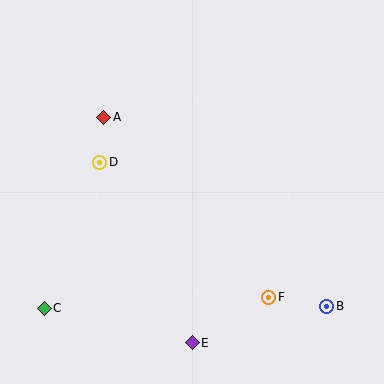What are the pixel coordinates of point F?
Point F is at (269, 297).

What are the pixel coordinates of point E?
Point E is at (192, 343).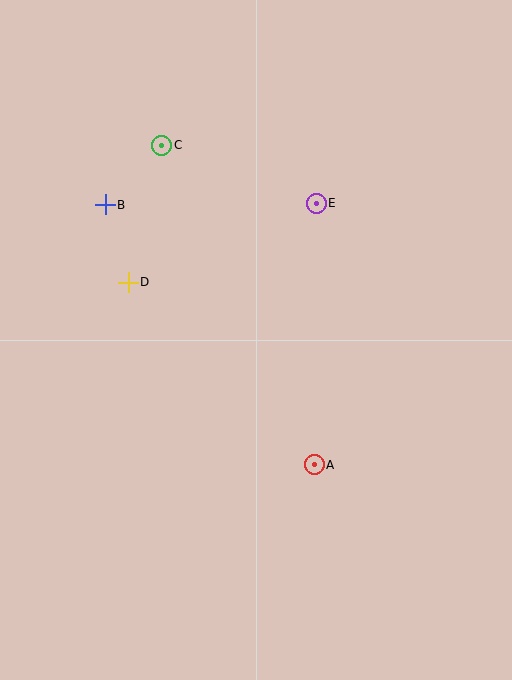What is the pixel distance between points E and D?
The distance between E and D is 204 pixels.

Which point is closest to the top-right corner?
Point E is closest to the top-right corner.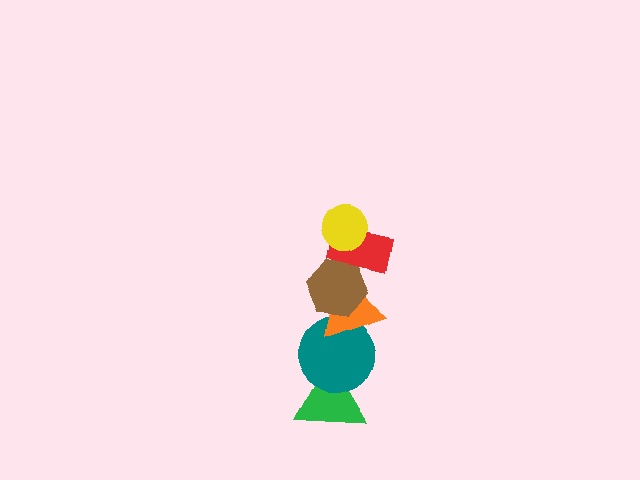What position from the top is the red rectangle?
The red rectangle is 2nd from the top.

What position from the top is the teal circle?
The teal circle is 5th from the top.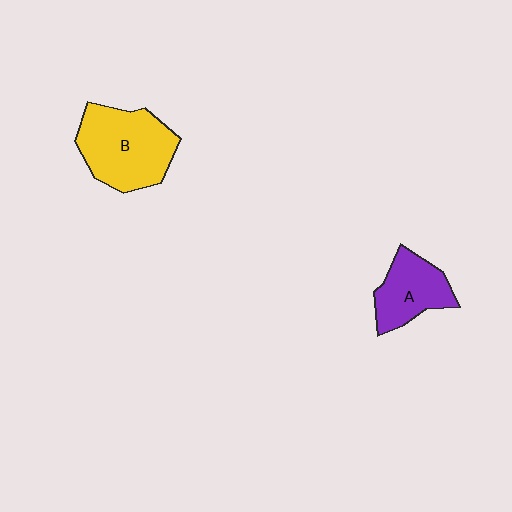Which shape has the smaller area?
Shape A (purple).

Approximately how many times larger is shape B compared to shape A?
Approximately 1.5 times.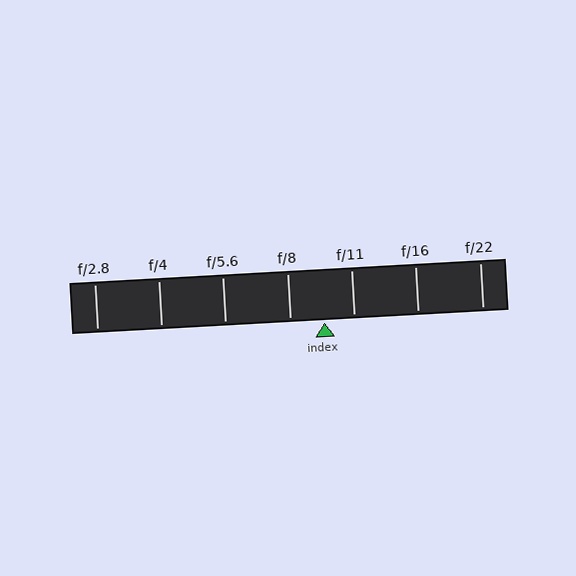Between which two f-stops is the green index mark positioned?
The index mark is between f/8 and f/11.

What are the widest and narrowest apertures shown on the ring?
The widest aperture shown is f/2.8 and the narrowest is f/22.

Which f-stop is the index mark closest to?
The index mark is closest to f/11.